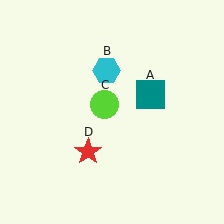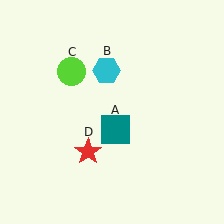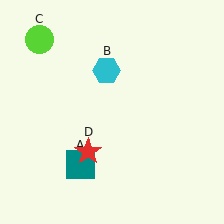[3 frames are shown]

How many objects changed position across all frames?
2 objects changed position: teal square (object A), lime circle (object C).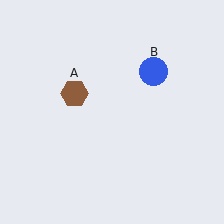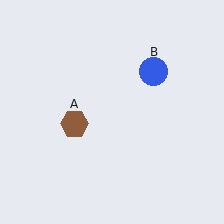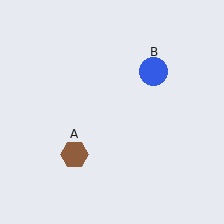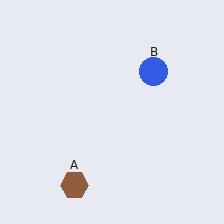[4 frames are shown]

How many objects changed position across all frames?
1 object changed position: brown hexagon (object A).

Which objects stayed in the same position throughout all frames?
Blue circle (object B) remained stationary.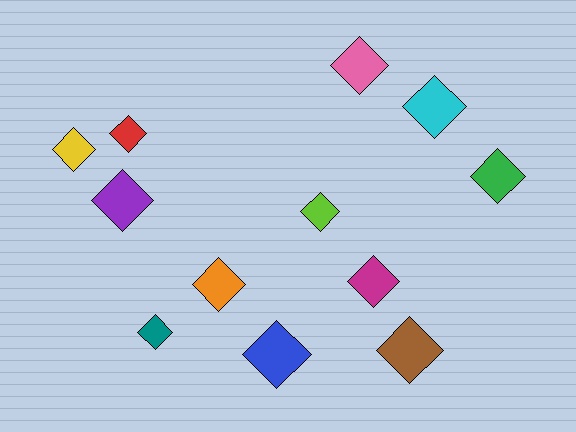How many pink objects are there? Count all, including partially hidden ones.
There is 1 pink object.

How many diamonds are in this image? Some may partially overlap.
There are 12 diamonds.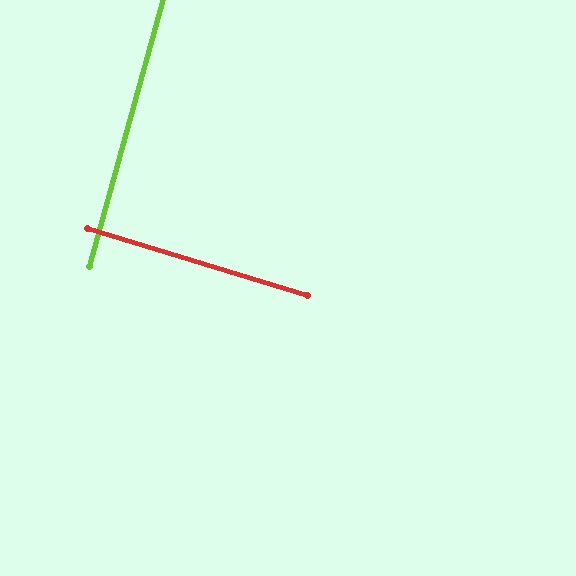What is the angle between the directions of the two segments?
Approximately 88 degrees.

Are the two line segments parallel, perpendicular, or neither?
Perpendicular — they meet at approximately 88°.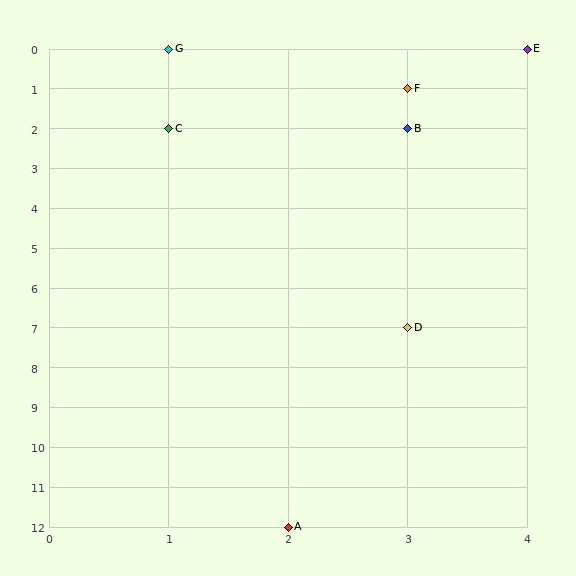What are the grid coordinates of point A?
Point A is at grid coordinates (2, 12).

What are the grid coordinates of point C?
Point C is at grid coordinates (1, 2).